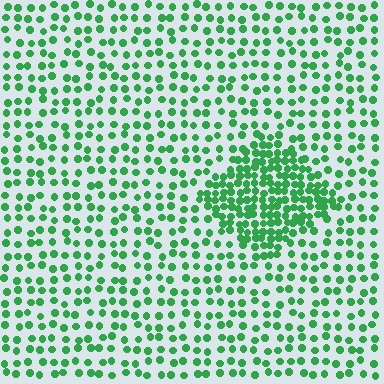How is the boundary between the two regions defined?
The boundary is defined by a change in element density (approximately 2.3x ratio). All elements are the same color, size, and shape.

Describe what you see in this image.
The image contains small green elements arranged at two different densities. A diamond-shaped region is visible where the elements are more densely packed than the surrounding area.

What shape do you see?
I see a diamond.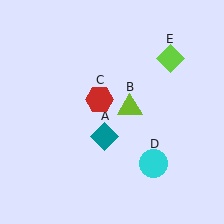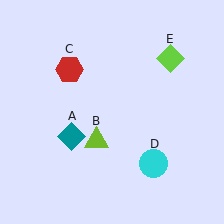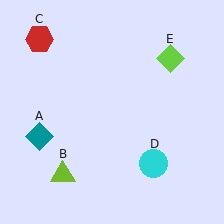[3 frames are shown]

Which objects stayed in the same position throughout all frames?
Cyan circle (object D) and lime diamond (object E) remained stationary.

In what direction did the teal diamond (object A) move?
The teal diamond (object A) moved left.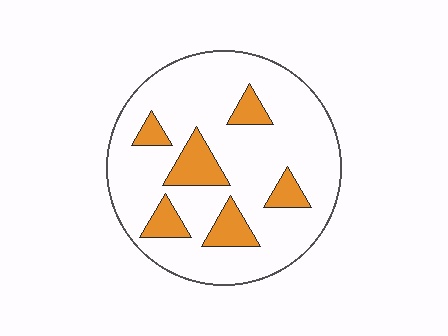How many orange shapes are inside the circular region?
6.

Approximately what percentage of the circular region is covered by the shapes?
Approximately 20%.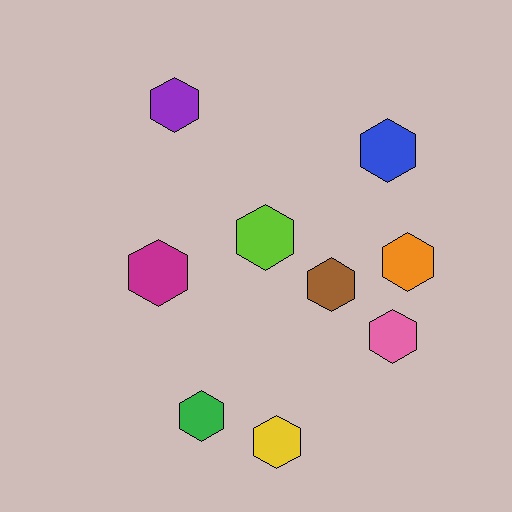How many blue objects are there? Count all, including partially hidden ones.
There is 1 blue object.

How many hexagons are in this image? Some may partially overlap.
There are 9 hexagons.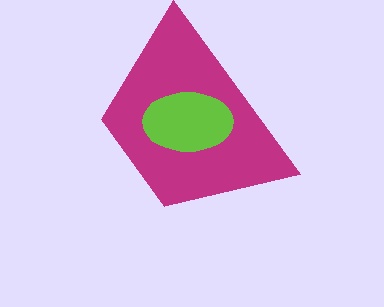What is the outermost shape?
The magenta trapezoid.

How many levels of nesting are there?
2.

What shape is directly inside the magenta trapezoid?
The lime ellipse.